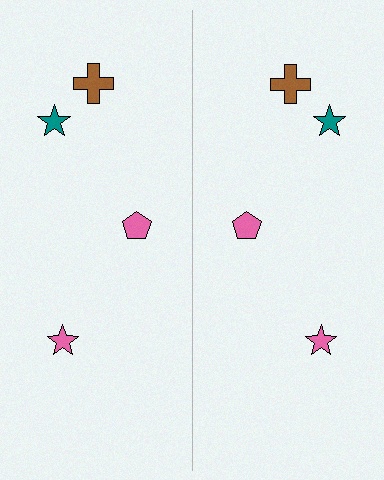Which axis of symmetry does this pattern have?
The pattern has a vertical axis of symmetry running through the center of the image.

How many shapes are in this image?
There are 8 shapes in this image.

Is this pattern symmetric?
Yes, this pattern has bilateral (reflection) symmetry.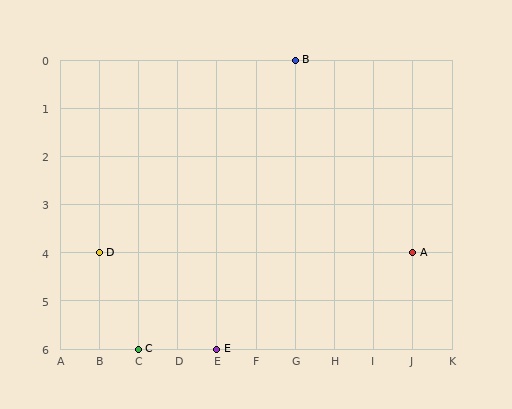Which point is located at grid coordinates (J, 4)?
Point A is at (J, 4).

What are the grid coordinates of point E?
Point E is at grid coordinates (E, 6).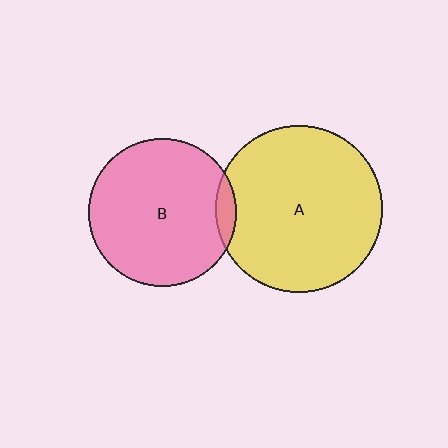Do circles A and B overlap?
Yes.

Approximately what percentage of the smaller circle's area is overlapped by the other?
Approximately 5%.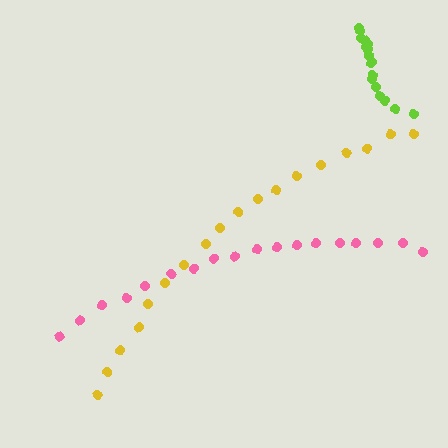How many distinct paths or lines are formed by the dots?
There are 3 distinct paths.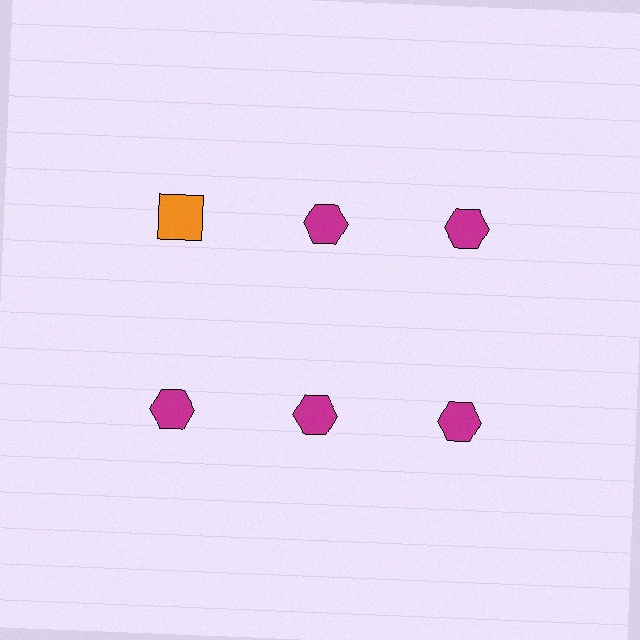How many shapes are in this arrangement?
There are 6 shapes arranged in a grid pattern.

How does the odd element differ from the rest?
It differs in both color (orange instead of magenta) and shape (square instead of hexagon).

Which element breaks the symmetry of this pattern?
The orange square in the top row, leftmost column breaks the symmetry. All other shapes are magenta hexagons.